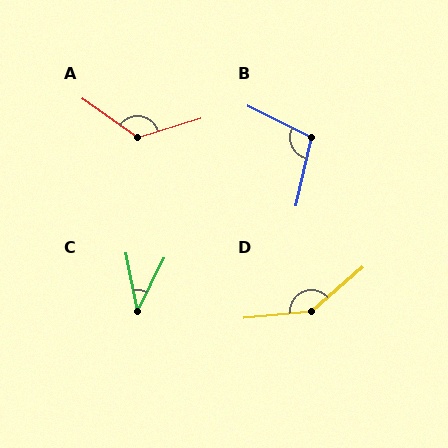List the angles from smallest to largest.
C (37°), B (103°), A (128°), D (145°).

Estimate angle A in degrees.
Approximately 128 degrees.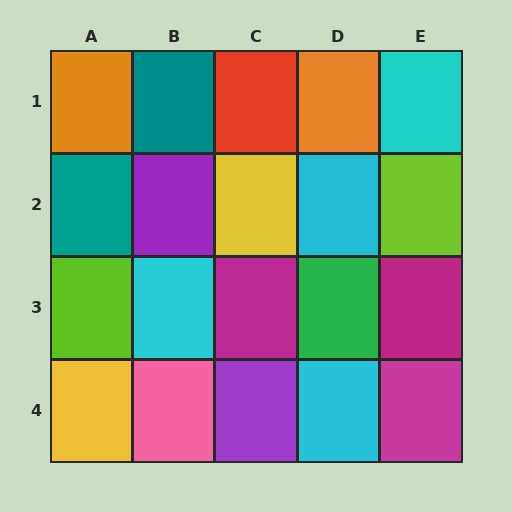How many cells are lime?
2 cells are lime.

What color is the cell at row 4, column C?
Purple.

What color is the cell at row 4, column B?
Pink.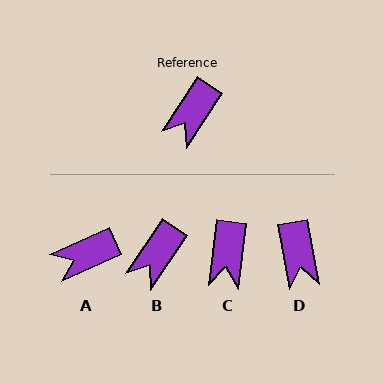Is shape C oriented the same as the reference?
No, it is off by about 26 degrees.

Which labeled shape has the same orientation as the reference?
B.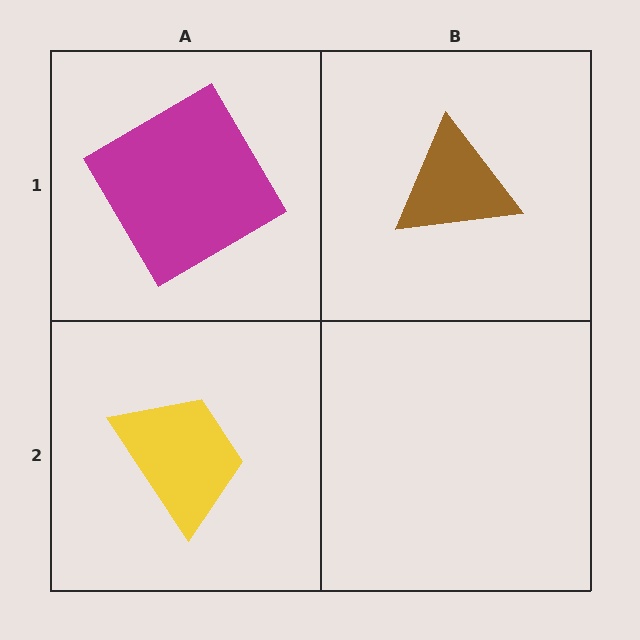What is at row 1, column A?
A magenta diamond.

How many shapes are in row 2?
1 shape.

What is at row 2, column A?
A yellow trapezoid.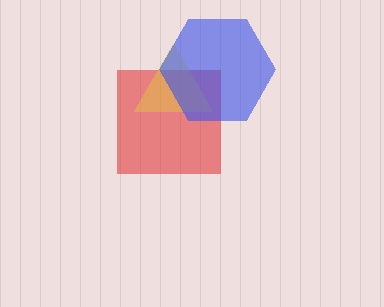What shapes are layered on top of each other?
The layered shapes are: a red square, a yellow triangle, a blue hexagon.